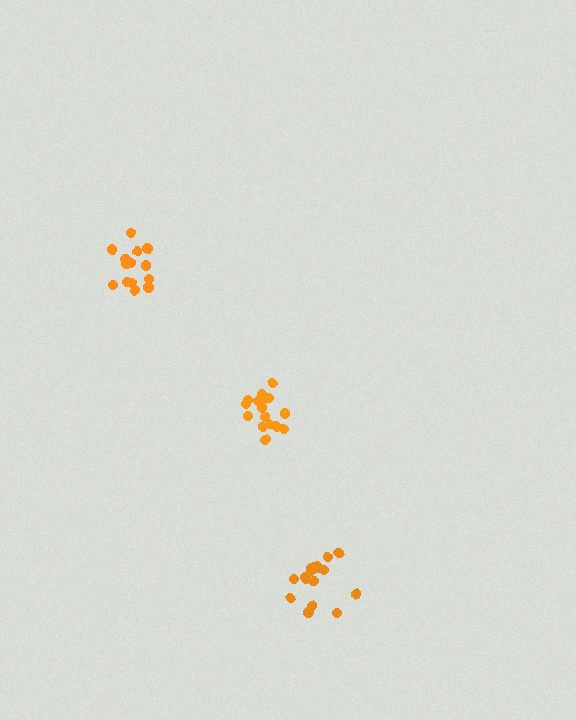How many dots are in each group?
Group 1: 14 dots, Group 2: 16 dots, Group 3: 16 dots (46 total).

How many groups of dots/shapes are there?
There are 3 groups.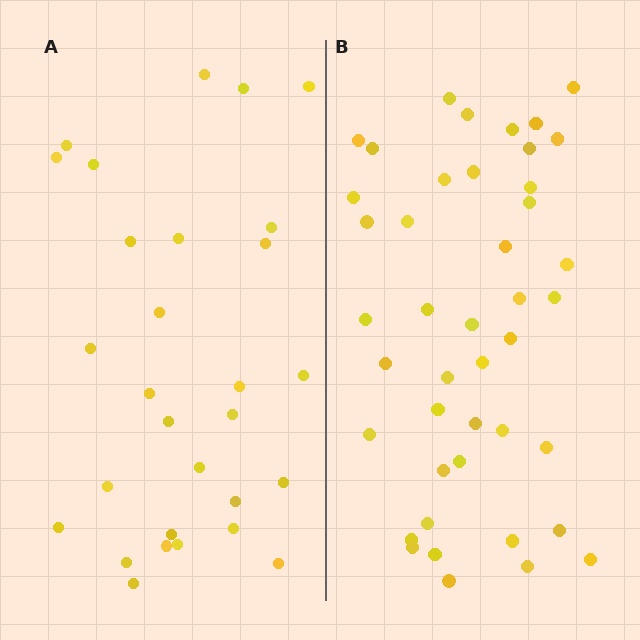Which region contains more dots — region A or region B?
Region B (the right region) has more dots.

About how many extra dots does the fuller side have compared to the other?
Region B has approximately 15 more dots than region A.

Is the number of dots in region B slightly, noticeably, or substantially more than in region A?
Region B has substantially more. The ratio is roughly 1.5 to 1.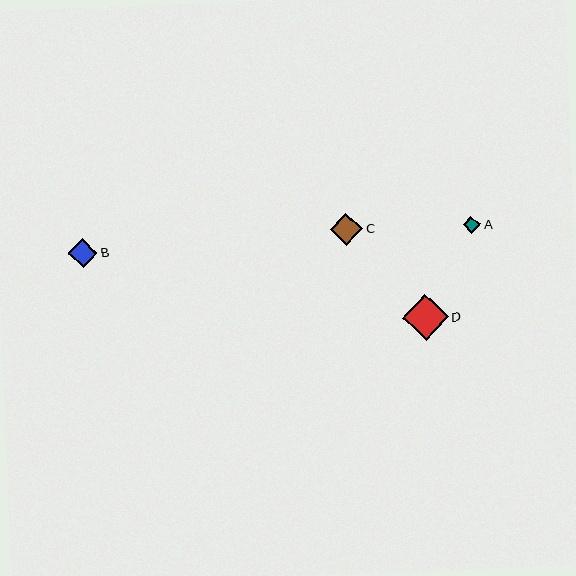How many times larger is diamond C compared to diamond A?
Diamond C is approximately 1.8 times the size of diamond A.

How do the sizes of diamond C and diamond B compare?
Diamond C and diamond B are approximately the same size.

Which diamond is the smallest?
Diamond A is the smallest with a size of approximately 18 pixels.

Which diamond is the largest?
Diamond D is the largest with a size of approximately 46 pixels.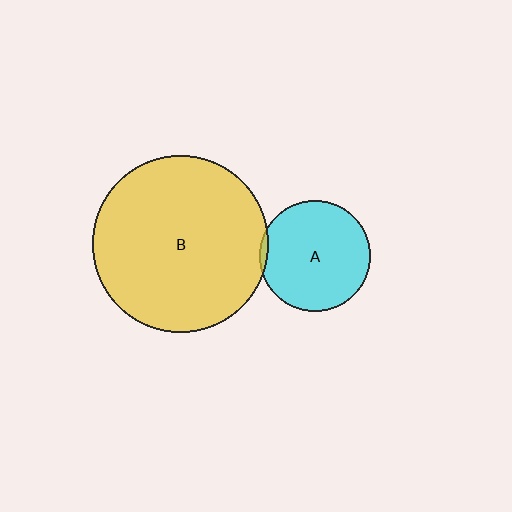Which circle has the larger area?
Circle B (yellow).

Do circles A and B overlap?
Yes.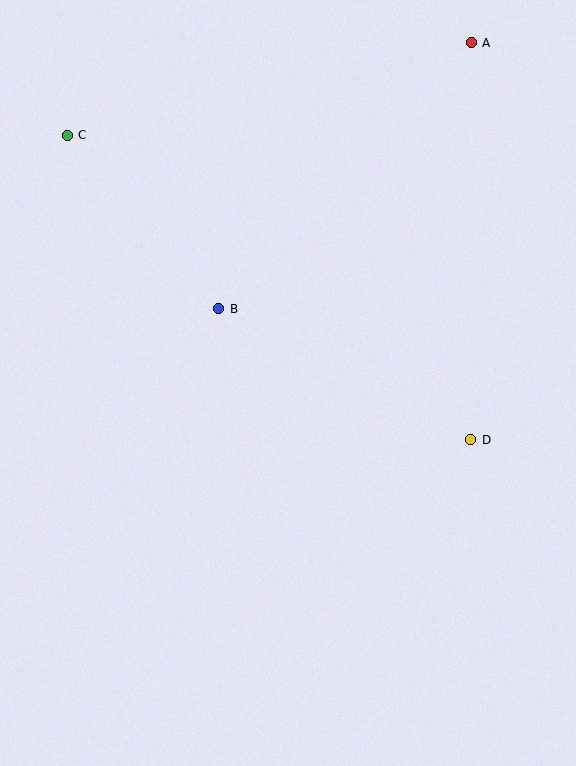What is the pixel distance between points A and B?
The distance between A and B is 367 pixels.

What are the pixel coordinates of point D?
Point D is at (471, 440).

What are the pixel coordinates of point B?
Point B is at (219, 309).